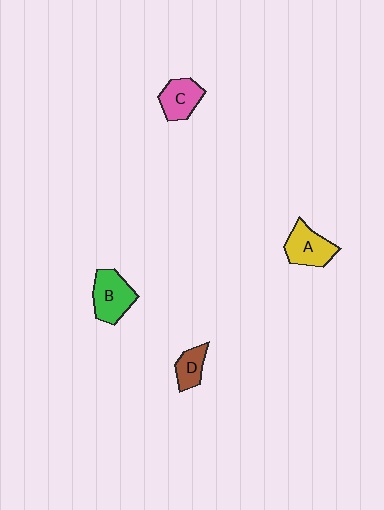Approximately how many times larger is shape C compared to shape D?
Approximately 1.4 times.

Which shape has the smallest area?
Shape D (brown).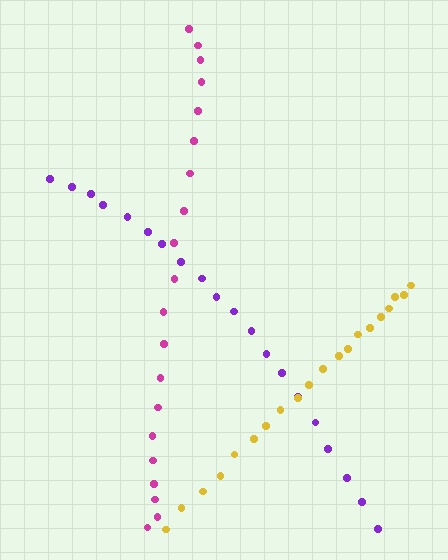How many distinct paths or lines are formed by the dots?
There are 3 distinct paths.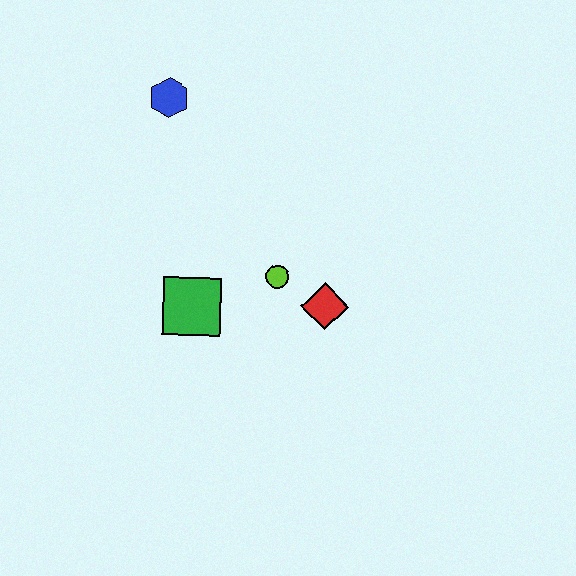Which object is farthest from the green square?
The blue hexagon is farthest from the green square.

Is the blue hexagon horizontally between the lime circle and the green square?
No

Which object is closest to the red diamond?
The lime circle is closest to the red diamond.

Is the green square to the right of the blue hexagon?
Yes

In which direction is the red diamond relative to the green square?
The red diamond is to the right of the green square.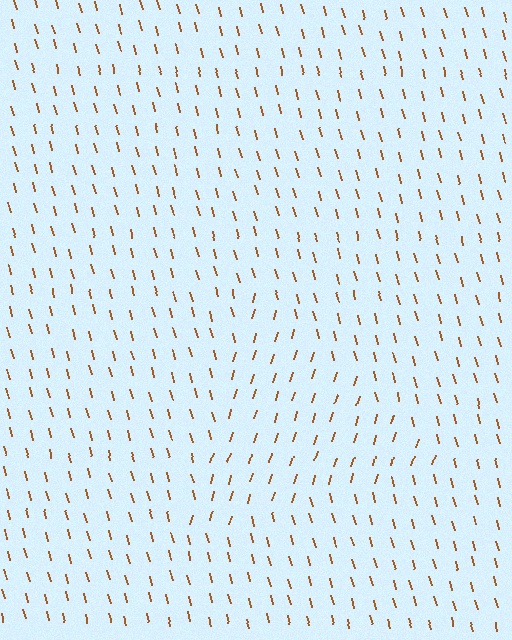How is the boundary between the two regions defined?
The boundary is defined purely by a change in line orientation (approximately 31 degrees difference). All lines are the same color and thickness.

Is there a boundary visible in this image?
Yes, there is a texture boundary formed by a change in line orientation.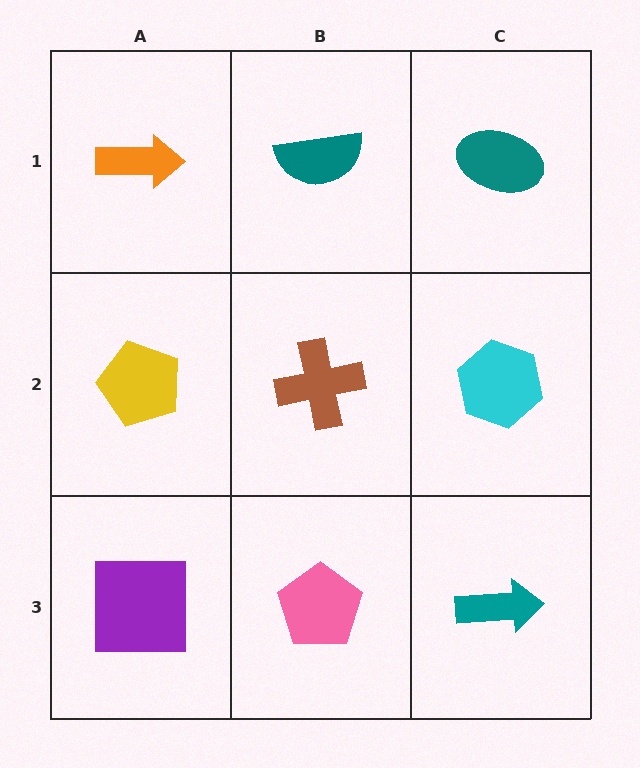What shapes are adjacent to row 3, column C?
A cyan hexagon (row 2, column C), a pink pentagon (row 3, column B).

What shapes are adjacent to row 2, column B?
A teal semicircle (row 1, column B), a pink pentagon (row 3, column B), a yellow pentagon (row 2, column A), a cyan hexagon (row 2, column C).